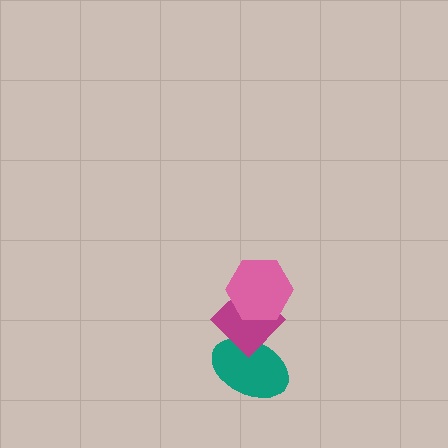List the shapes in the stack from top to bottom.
From top to bottom: the pink hexagon, the magenta diamond, the teal ellipse.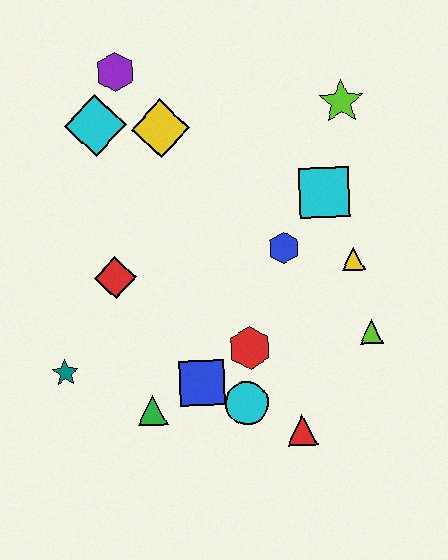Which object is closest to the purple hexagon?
The cyan diamond is closest to the purple hexagon.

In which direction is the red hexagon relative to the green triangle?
The red hexagon is to the right of the green triangle.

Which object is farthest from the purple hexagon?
The red triangle is farthest from the purple hexagon.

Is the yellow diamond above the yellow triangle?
Yes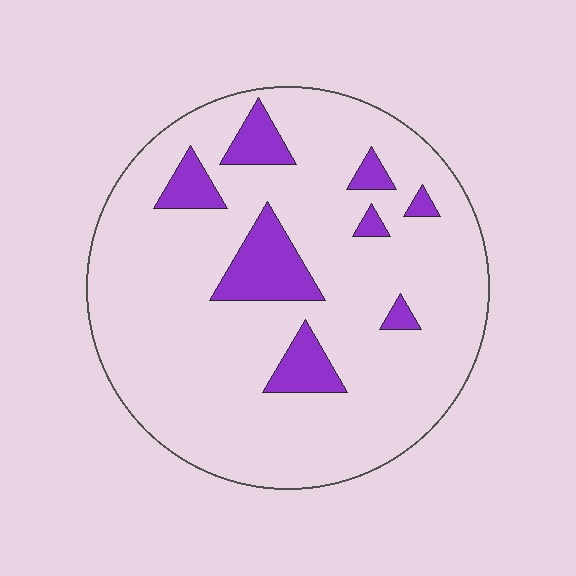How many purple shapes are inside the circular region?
8.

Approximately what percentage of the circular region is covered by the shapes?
Approximately 15%.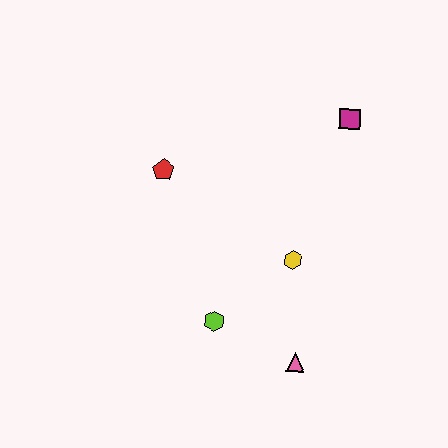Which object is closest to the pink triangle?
The lime hexagon is closest to the pink triangle.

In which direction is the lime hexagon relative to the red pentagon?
The lime hexagon is below the red pentagon.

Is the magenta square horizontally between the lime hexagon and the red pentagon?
No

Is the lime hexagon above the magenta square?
No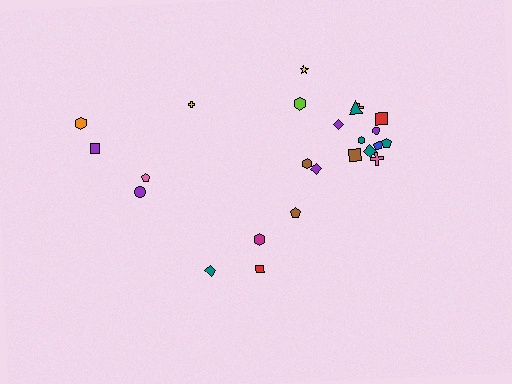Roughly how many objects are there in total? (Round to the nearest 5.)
Roughly 25 objects in total.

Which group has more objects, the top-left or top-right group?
The top-right group.